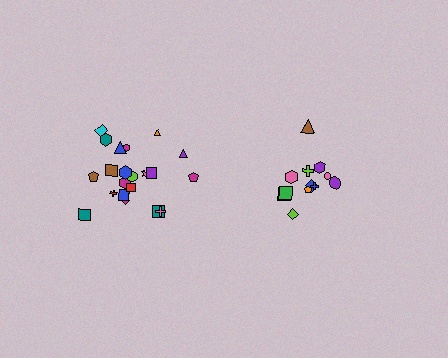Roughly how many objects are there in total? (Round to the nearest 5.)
Roughly 35 objects in total.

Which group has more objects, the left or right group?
The left group.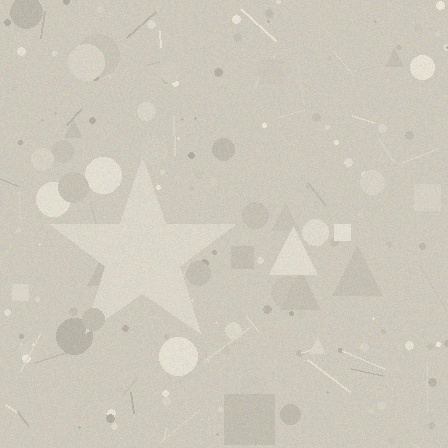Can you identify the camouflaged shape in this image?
The camouflaged shape is a star.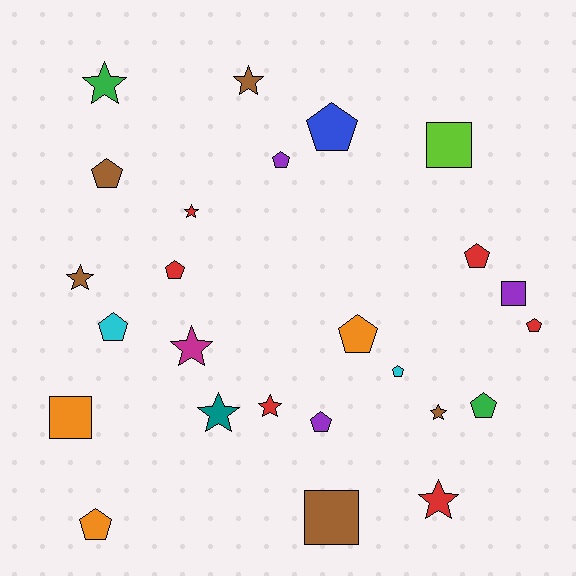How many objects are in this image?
There are 25 objects.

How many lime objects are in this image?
There is 1 lime object.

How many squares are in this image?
There are 4 squares.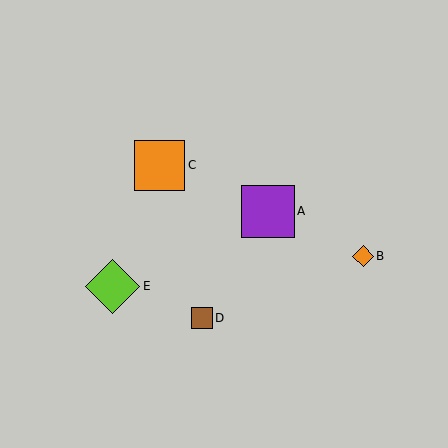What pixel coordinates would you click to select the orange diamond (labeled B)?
Click at (363, 256) to select the orange diamond B.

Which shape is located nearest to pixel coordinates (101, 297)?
The lime diamond (labeled E) at (113, 286) is nearest to that location.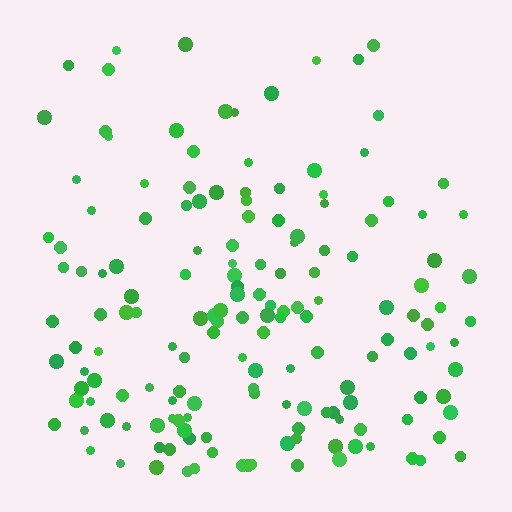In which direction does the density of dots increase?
From top to bottom, with the bottom side densest.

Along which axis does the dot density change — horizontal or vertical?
Vertical.